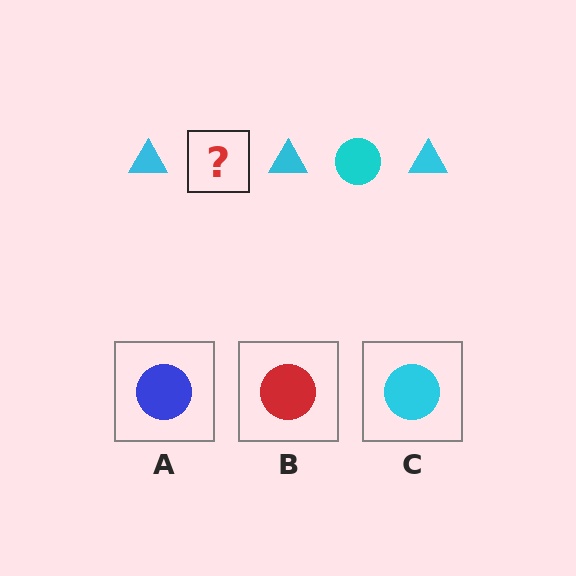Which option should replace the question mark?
Option C.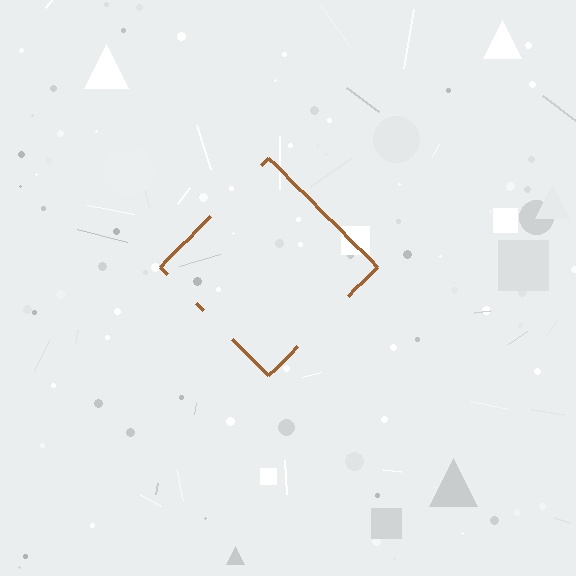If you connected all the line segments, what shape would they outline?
They would outline a diamond.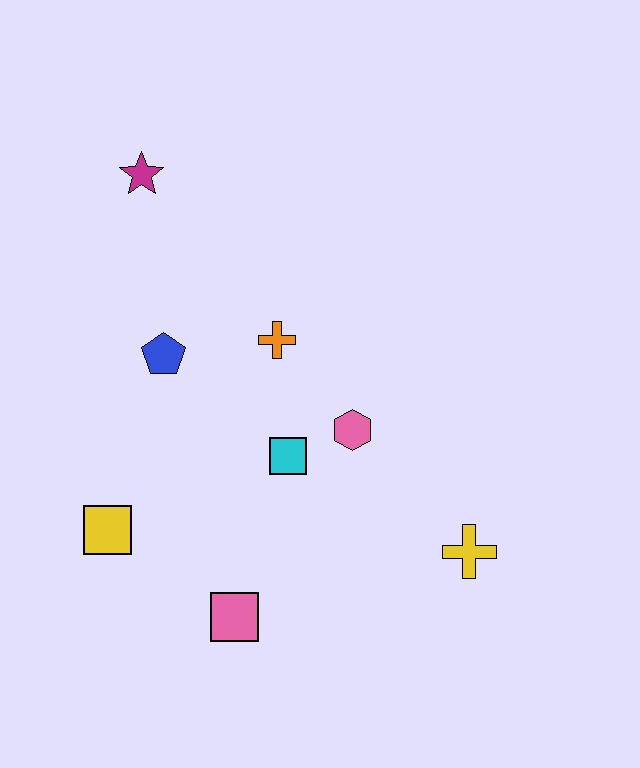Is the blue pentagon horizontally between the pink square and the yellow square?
Yes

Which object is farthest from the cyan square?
The magenta star is farthest from the cyan square.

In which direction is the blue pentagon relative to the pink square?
The blue pentagon is above the pink square.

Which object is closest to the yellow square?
The pink square is closest to the yellow square.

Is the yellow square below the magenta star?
Yes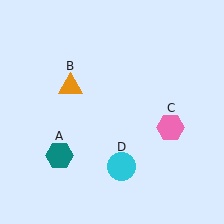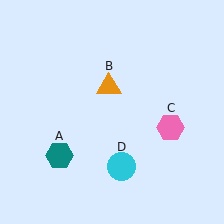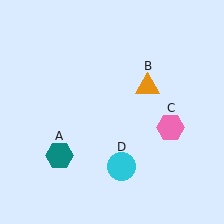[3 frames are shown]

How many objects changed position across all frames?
1 object changed position: orange triangle (object B).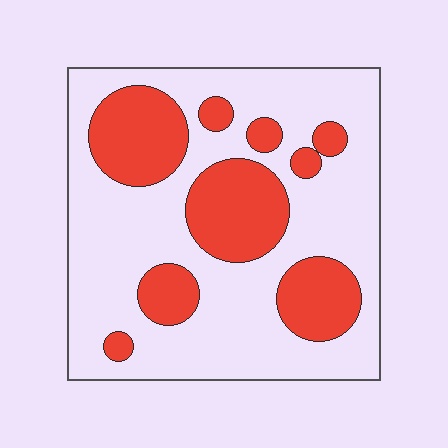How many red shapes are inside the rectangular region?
9.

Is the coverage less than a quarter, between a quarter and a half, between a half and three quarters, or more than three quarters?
Between a quarter and a half.